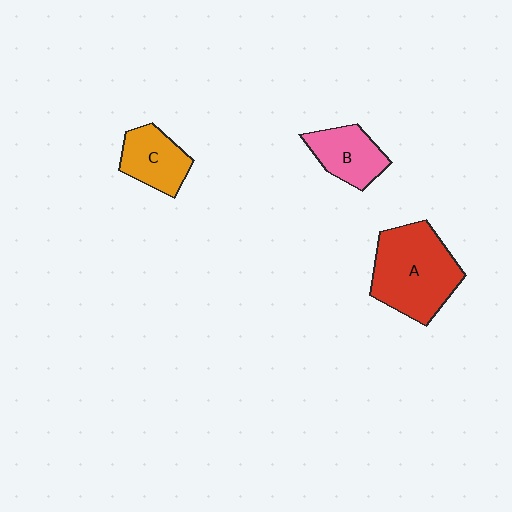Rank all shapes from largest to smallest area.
From largest to smallest: A (red), B (pink), C (orange).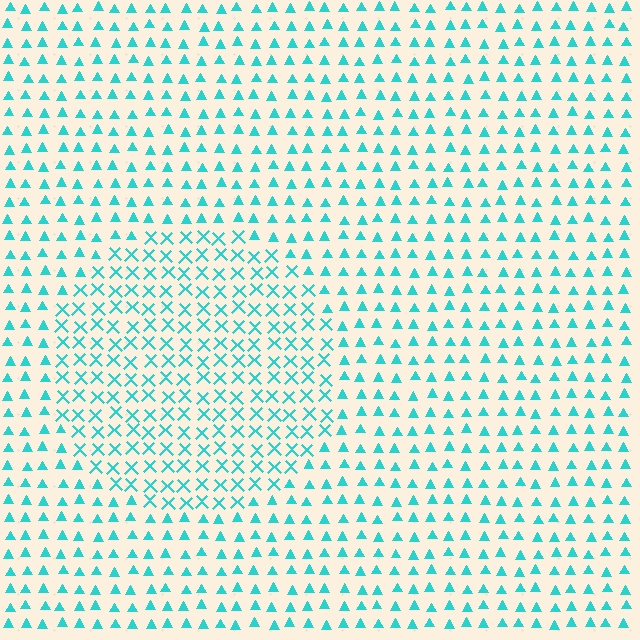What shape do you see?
I see a circle.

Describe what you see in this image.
The image is filled with small cyan elements arranged in a uniform grid. A circle-shaped region contains X marks, while the surrounding area contains triangles. The boundary is defined purely by the change in element shape.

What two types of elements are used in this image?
The image uses X marks inside the circle region and triangles outside it.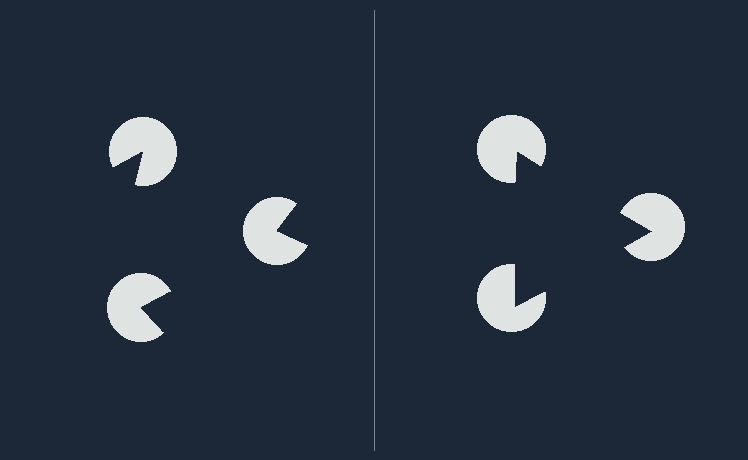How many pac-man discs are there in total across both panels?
6 — 3 on each side.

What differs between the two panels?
The pac-man discs are positioned identically on both sides; only the wedge orientations differ. On the right they align to a triangle; on the left they are misaligned.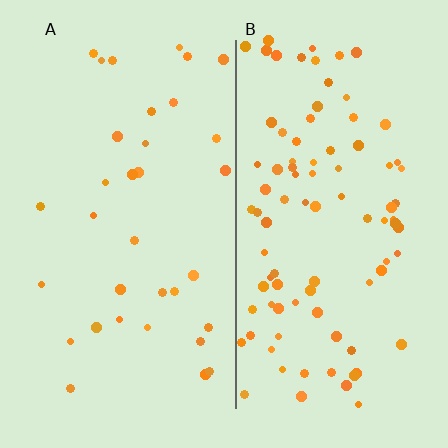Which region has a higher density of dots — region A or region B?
B (the right).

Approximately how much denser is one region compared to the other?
Approximately 2.8× — region B over region A.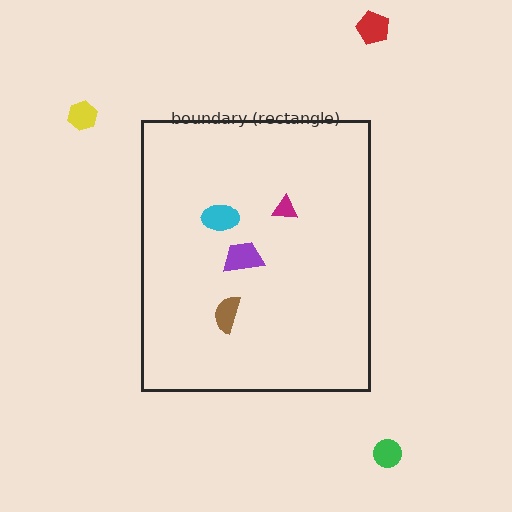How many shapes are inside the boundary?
4 inside, 3 outside.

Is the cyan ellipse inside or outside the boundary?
Inside.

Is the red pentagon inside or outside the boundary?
Outside.